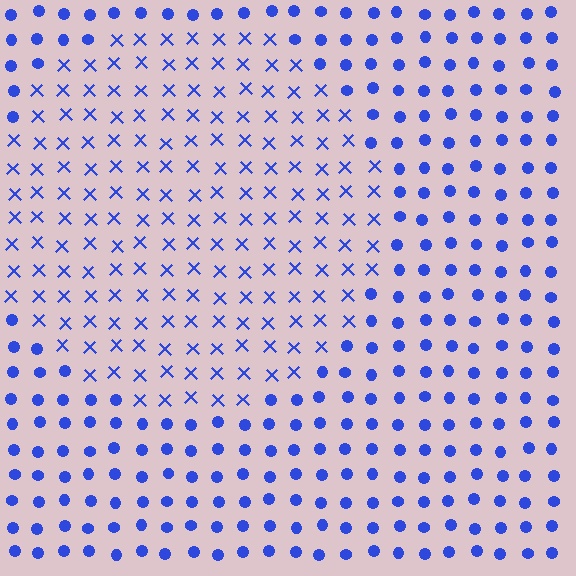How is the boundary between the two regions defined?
The boundary is defined by a change in element shape: X marks inside vs. circles outside. All elements share the same color and spacing.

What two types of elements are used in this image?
The image uses X marks inside the circle region and circles outside it.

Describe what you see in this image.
The image is filled with small blue elements arranged in a uniform grid. A circle-shaped region contains X marks, while the surrounding area contains circles. The boundary is defined purely by the change in element shape.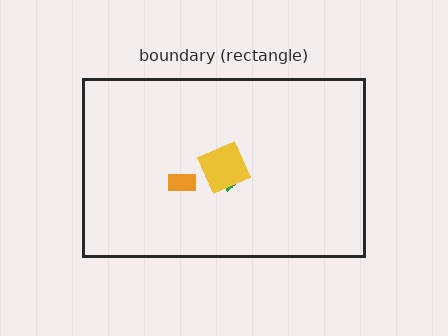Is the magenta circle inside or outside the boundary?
Inside.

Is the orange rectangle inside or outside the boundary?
Inside.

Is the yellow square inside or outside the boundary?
Inside.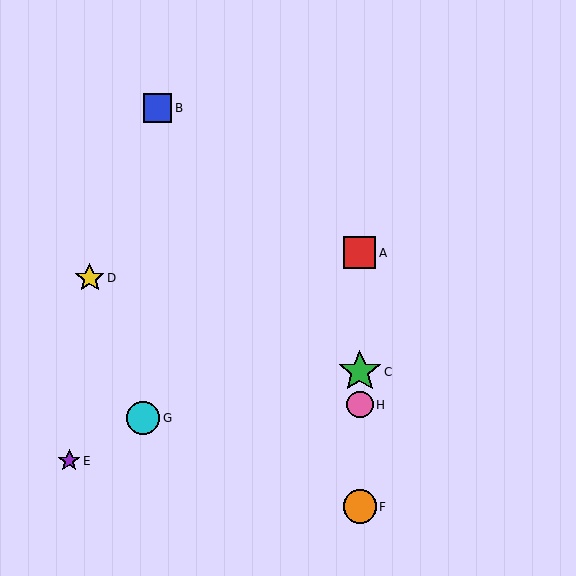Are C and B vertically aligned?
No, C is at x≈360 and B is at x≈157.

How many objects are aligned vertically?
4 objects (A, C, F, H) are aligned vertically.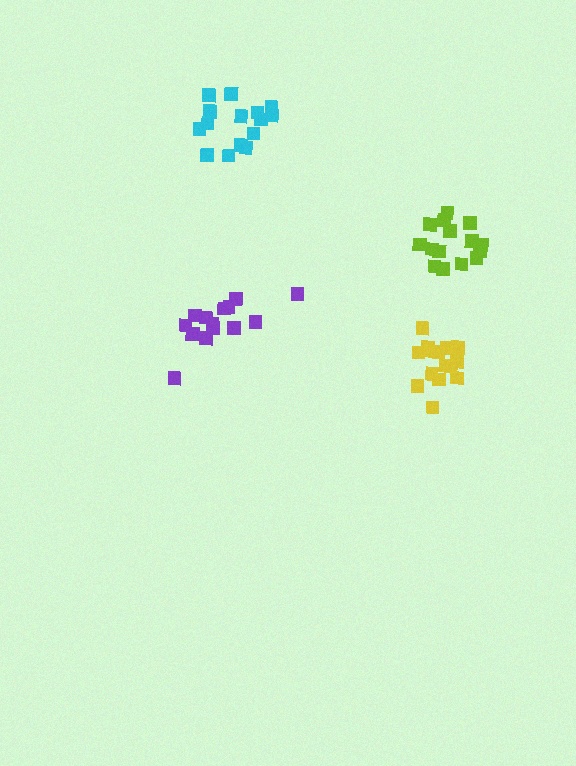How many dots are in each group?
Group 1: 15 dots, Group 2: 14 dots, Group 3: 15 dots, Group 4: 15 dots (59 total).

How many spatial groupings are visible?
There are 4 spatial groupings.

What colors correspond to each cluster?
The clusters are colored: lime, purple, yellow, cyan.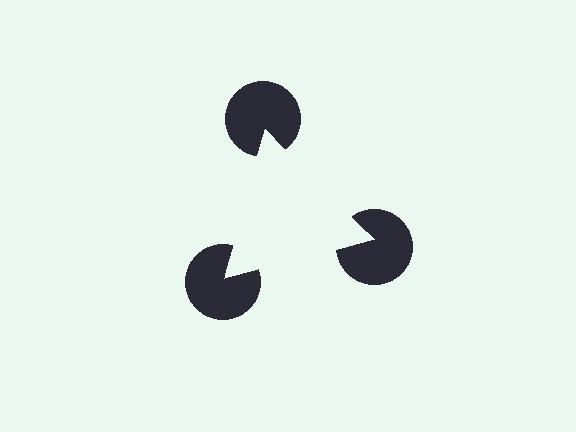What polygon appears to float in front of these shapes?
An illusory triangle — its edges are inferred from the aligned wedge cuts in the pac-man discs, not physically drawn.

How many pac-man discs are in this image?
There are 3 — one at each vertex of the illusory triangle.